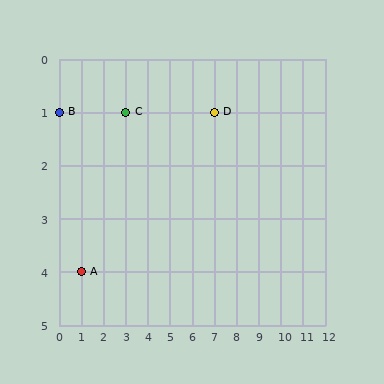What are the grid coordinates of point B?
Point B is at grid coordinates (0, 1).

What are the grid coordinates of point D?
Point D is at grid coordinates (7, 1).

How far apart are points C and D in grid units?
Points C and D are 4 columns apart.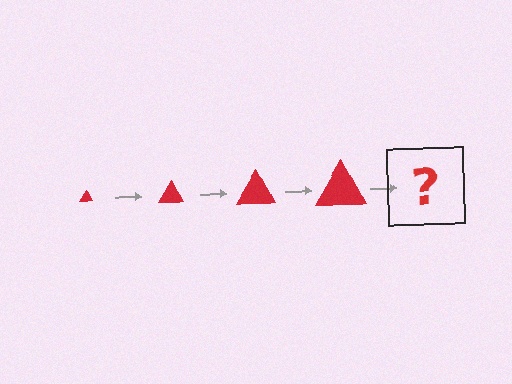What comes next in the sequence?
The next element should be a red triangle, larger than the previous one.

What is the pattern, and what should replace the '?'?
The pattern is that the triangle gets progressively larger each step. The '?' should be a red triangle, larger than the previous one.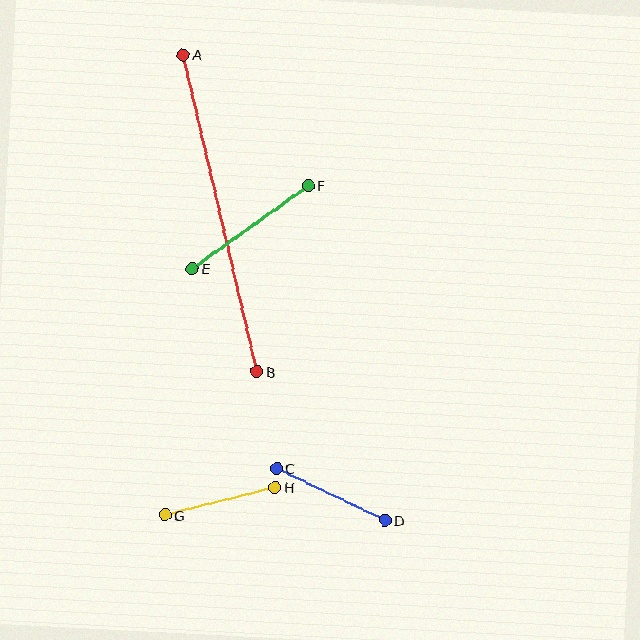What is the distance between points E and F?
The distance is approximately 142 pixels.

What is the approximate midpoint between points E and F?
The midpoint is at approximately (250, 227) pixels.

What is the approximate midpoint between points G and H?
The midpoint is at approximately (220, 501) pixels.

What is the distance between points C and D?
The distance is approximately 121 pixels.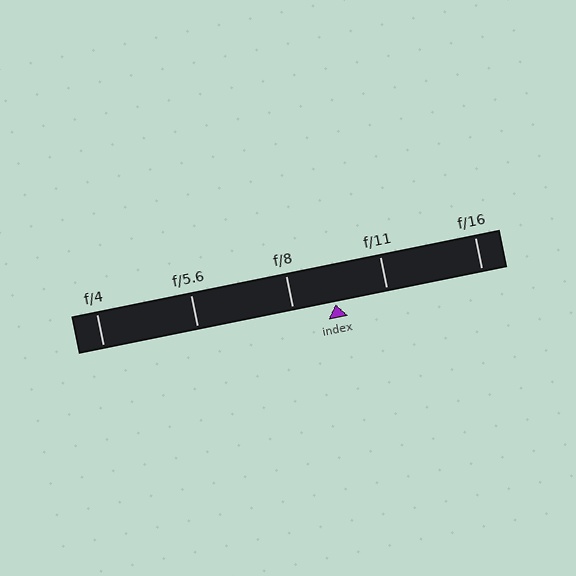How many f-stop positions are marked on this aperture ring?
There are 5 f-stop positions marked.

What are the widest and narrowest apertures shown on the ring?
The widest aperture shown is f/4 and the narrowest is f/16.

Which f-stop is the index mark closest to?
The index mark is closest to f/8.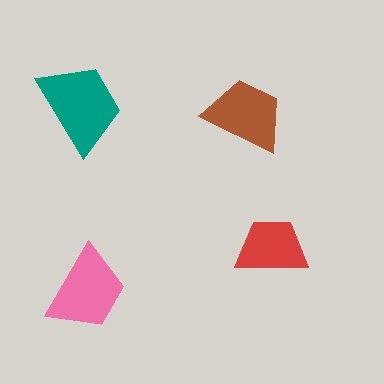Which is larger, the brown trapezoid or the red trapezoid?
The brown one.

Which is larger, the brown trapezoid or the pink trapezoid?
The pink one.